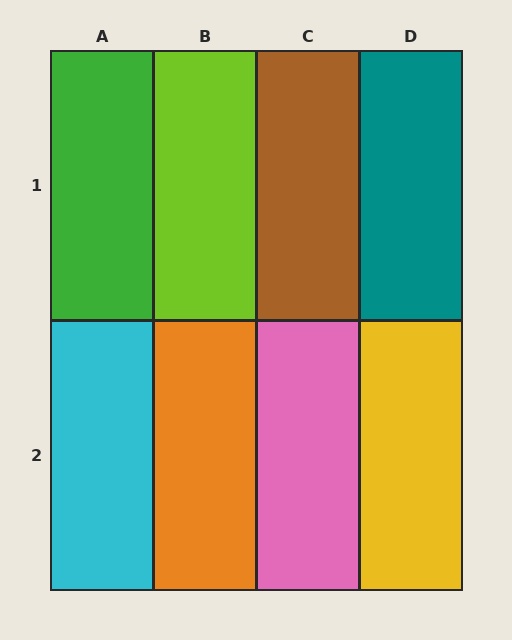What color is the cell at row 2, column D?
Yellow.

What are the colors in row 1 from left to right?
Green, lime, brown, teal.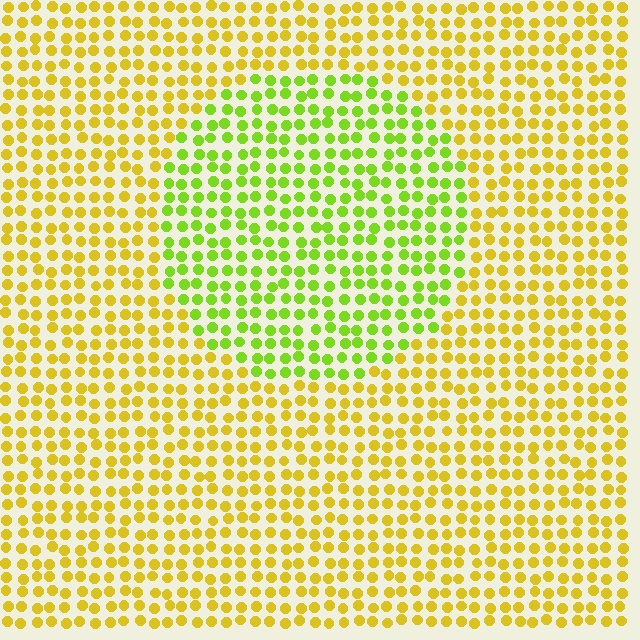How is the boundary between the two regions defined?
The boundary is defined purely by a slight shift in hue (about 39 degrees). Spacing, size, and orientation are identical on both sides.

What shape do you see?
I see a circle.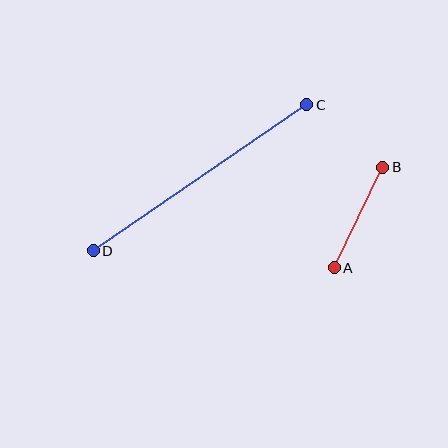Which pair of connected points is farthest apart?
Points C and D are farthest apart.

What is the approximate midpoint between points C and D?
The midpoint is at approximately (200, 178) pixels.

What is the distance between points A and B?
The distance is approximately 111 pixels.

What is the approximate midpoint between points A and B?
The midpoint is at approximately (358, 217) pixels.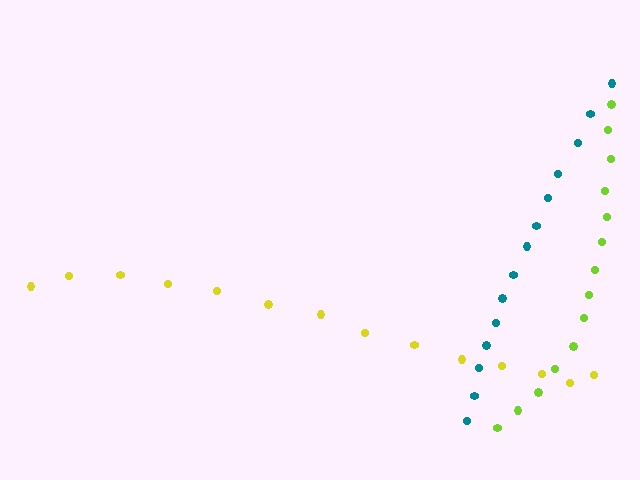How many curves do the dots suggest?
There are 3 distinct paths.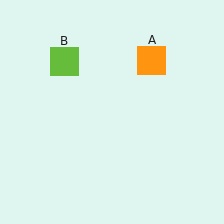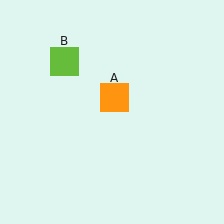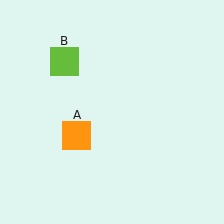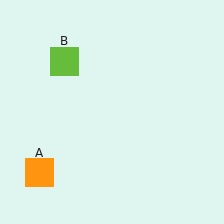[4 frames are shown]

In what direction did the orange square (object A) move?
The orange square (object A) moved down and to the left.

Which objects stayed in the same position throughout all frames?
Lime square (object B) remained stationary.